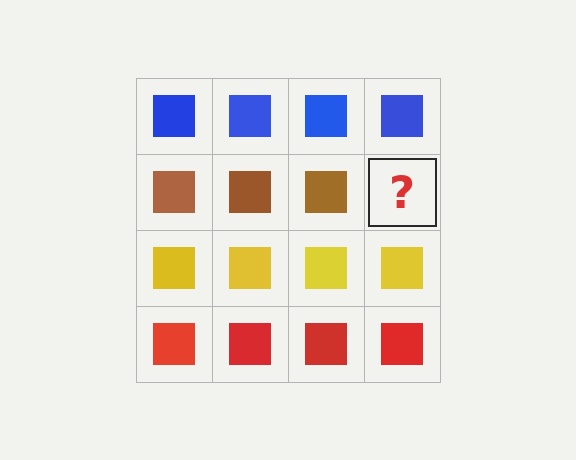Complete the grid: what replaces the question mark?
The question mark should be replaced with a brown square.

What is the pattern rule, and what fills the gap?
The rule is that each row has a consistent color. The gap should be filled with a brown square.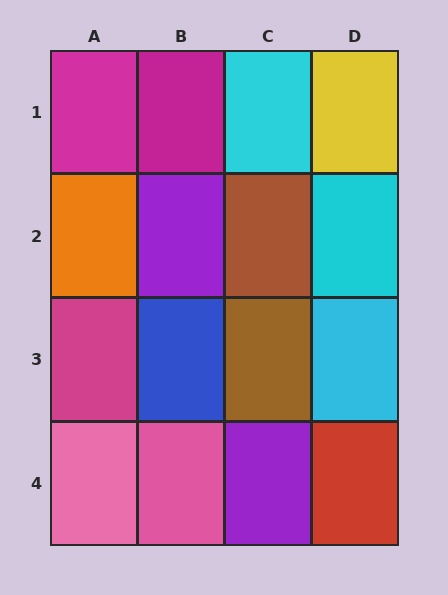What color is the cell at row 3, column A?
Magenta.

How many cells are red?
1 cell is red.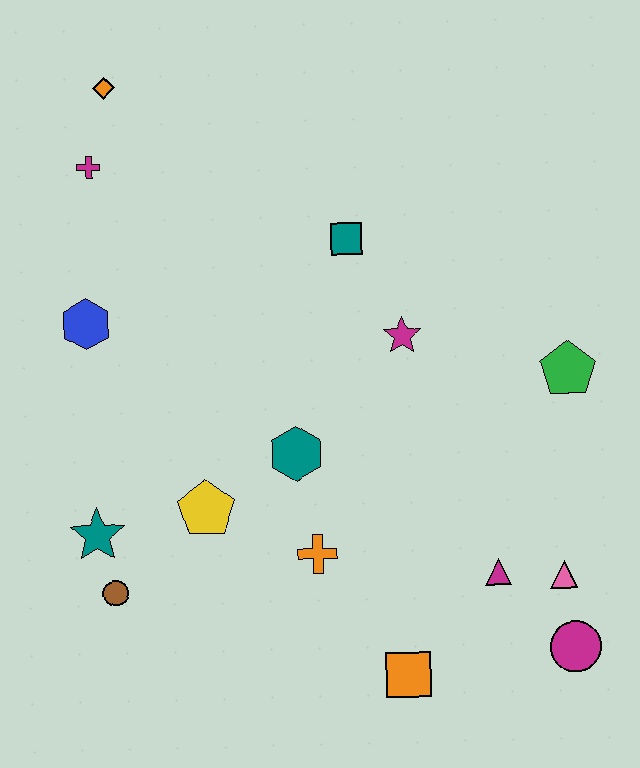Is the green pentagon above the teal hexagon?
Yes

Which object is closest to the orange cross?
The teal hexagon is closest to the orange cross.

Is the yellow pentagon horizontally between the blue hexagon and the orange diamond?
No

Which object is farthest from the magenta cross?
The magenta circle is farthest from the magenta cross.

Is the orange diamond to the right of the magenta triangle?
No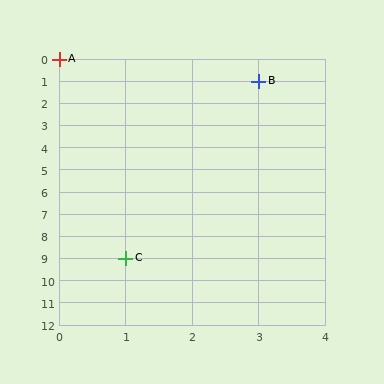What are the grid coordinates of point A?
Point A is at grid coordinates (0, 0).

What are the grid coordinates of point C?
Point C is at grid coordinates (1, 9).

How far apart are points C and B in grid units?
Points C and B are 2 columns and 8 rows apart (about 8.2 grid units diagonally).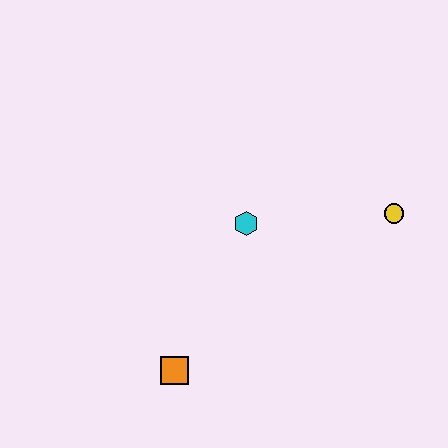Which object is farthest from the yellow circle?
The orange square is farthest from the yellow circle.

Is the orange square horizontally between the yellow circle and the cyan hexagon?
No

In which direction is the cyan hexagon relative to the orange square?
The cyan hexagon is above the orange square.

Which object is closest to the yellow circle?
The cyan hexagon is closest to the yellow circle.